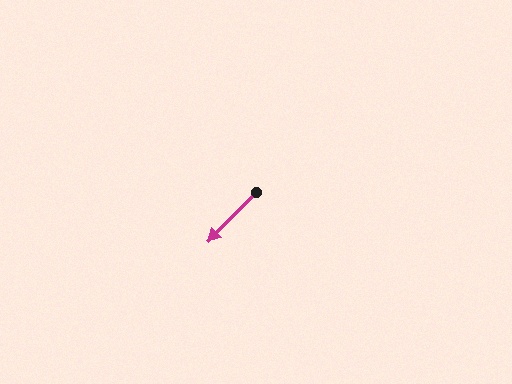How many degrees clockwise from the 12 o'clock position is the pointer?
Approximately 224 degrees.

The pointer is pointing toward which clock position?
Roughly 7 o'clock.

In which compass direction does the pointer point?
Southwest.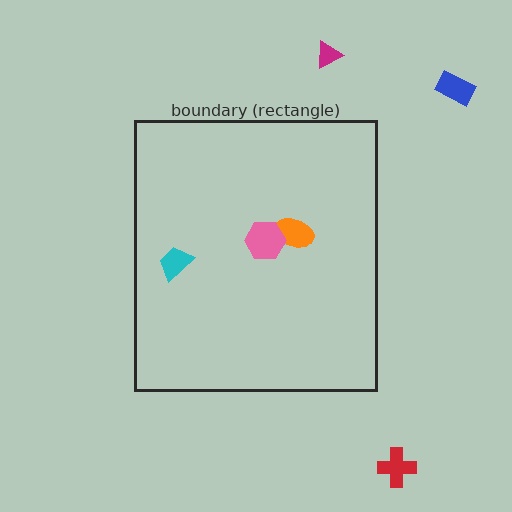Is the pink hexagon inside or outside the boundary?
Inside.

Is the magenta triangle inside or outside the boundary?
Outside.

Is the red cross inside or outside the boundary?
Outside.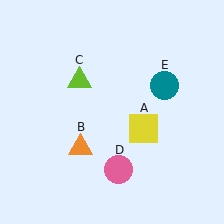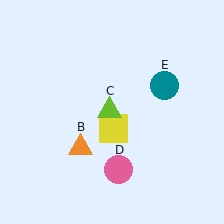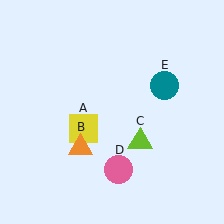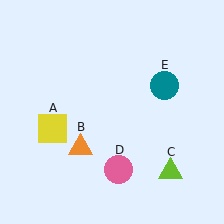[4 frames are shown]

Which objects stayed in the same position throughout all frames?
Orange triangle (object B) and pink circle (object D) and teal circle (object E) remained stationary.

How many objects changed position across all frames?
2 objects changed position: yellow square (object A), lime triangle (object C).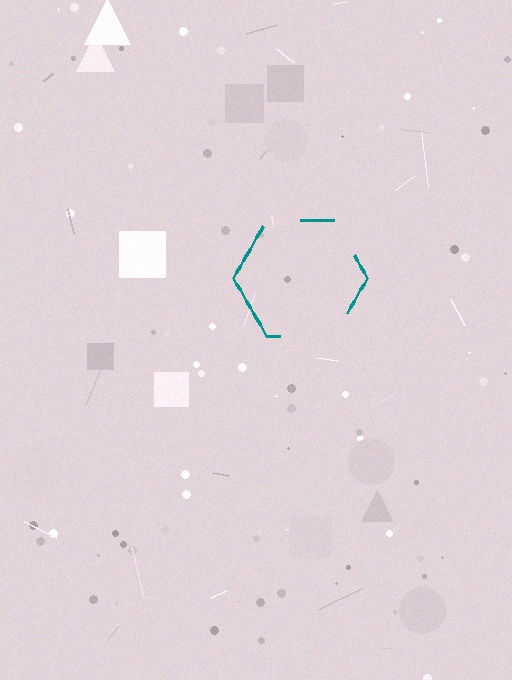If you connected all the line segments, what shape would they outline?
They would outline a hexagon.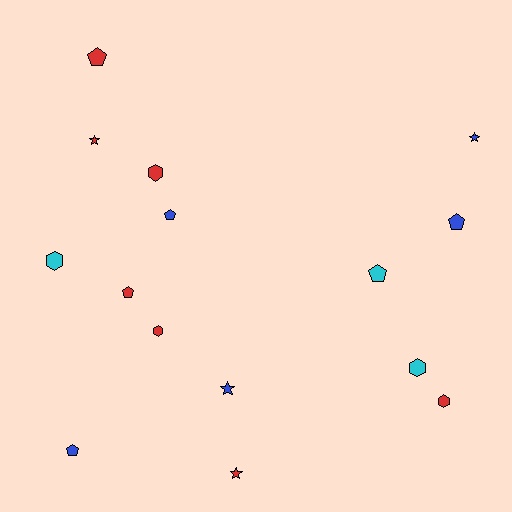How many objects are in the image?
There are 15 objects.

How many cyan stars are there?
There are no cyan stars.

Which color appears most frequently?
Red, with 7 objects.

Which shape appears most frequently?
Pentagon, with 6 objects.